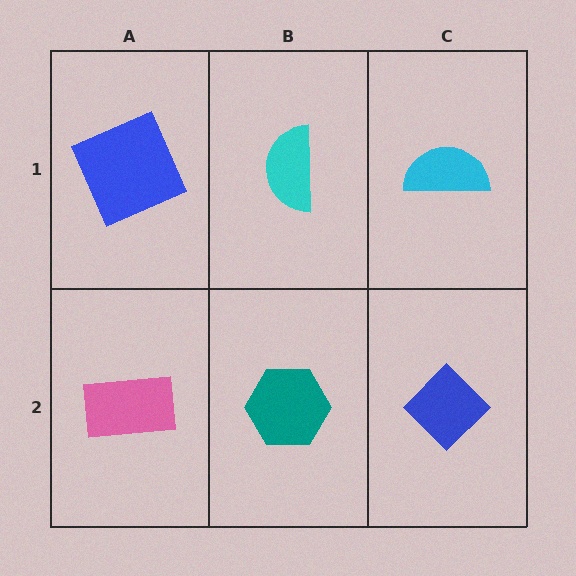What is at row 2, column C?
A blue diamond.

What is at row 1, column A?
A blue square.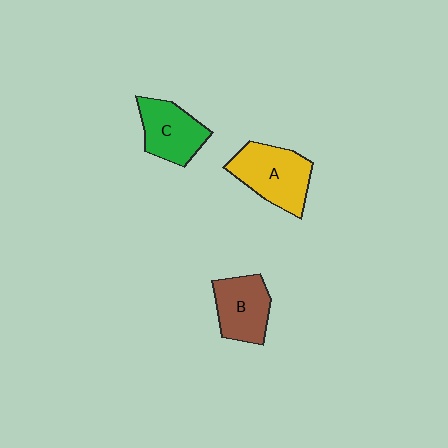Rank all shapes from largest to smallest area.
From largest to smallest: A (yellow), C (green), B (brown).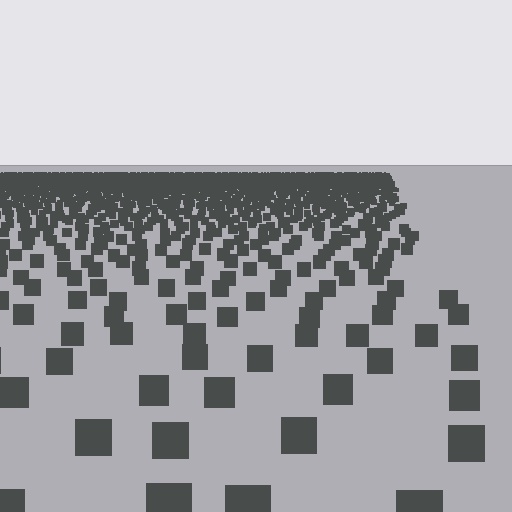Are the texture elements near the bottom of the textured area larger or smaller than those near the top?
Larger. Near the bottom, elements are closer to the viewer and appear at a bigger on-screen size.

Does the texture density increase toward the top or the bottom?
Density increases toward the top.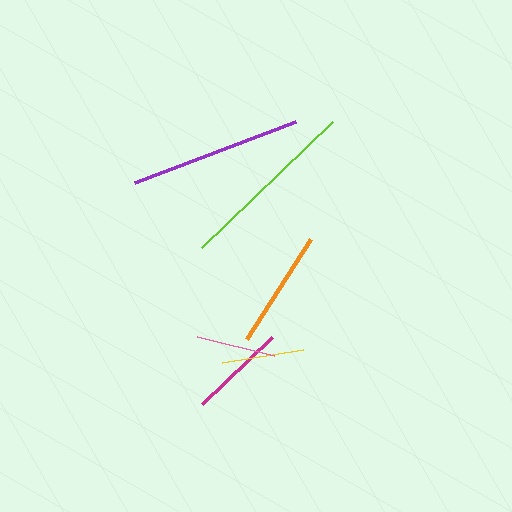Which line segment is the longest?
The lime line is the longest at approximately 181 pixels.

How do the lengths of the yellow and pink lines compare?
The yellow and pink lines are approximately the same length.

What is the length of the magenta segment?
The magenta segment is approximately 97 pixels long.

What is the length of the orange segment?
The orange segment is approximately 118 pixels long.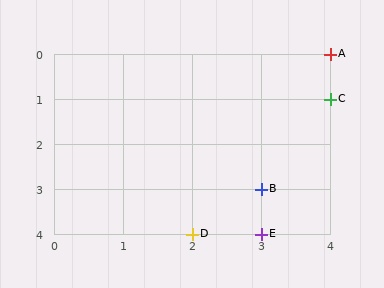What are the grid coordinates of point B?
Point B is at grid coordinates (3, 3).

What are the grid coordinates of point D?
Point D is at grid coordinates (2, 4).